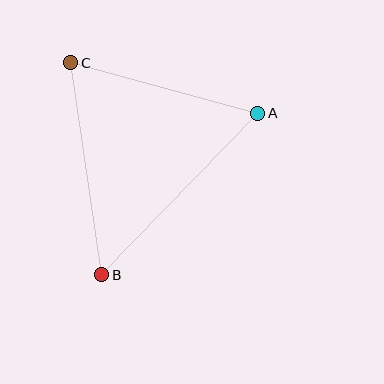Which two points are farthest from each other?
Points A and B are farthest from each other.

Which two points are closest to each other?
Points A and C are closest to each other.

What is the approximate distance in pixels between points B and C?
The distance between B and C is approximately 214 pixels.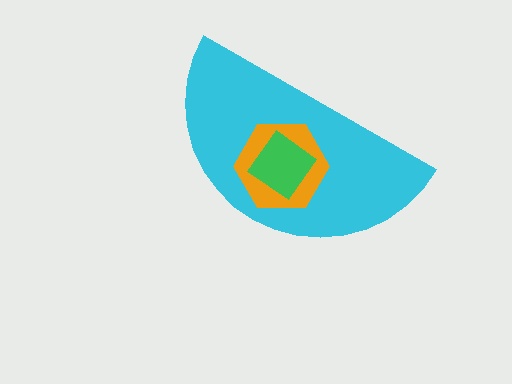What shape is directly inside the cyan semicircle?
The orange hexagon.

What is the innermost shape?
The green diamond.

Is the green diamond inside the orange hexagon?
Yes.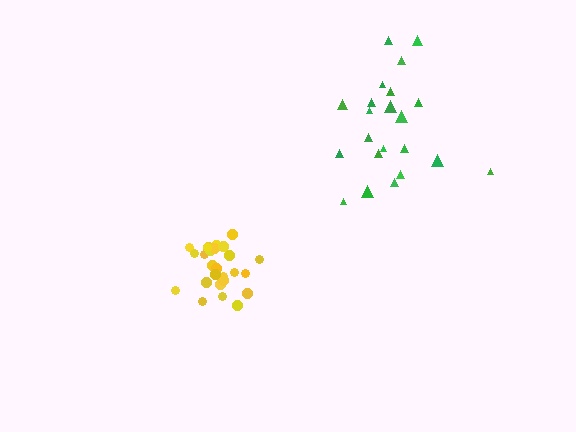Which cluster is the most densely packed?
Yellow.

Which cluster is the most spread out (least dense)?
Green.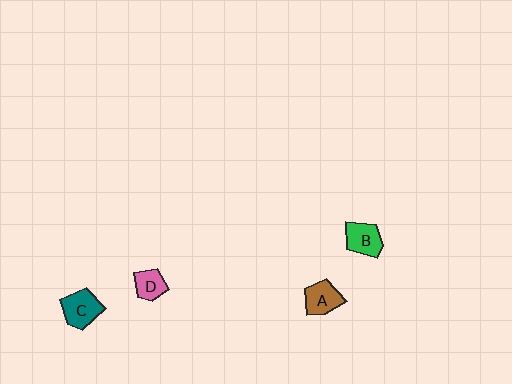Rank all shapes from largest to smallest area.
From largest to smallest: C (teal), B (green), A (brown), D (pink).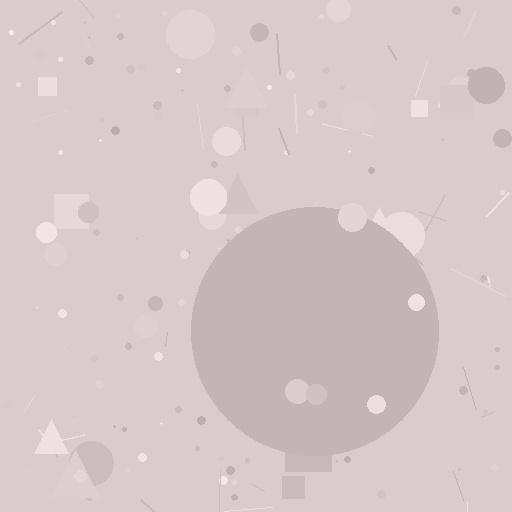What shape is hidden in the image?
A circle is hidden in the image.